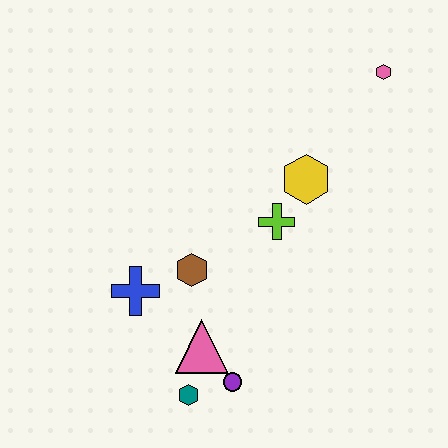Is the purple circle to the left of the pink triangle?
No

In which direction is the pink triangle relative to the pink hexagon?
The pink triangle is below the pink hexagon.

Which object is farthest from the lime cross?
The teal hexagon is farthest from the lime cross.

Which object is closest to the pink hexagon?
The yellow hexagon is closest to the pink hexagon.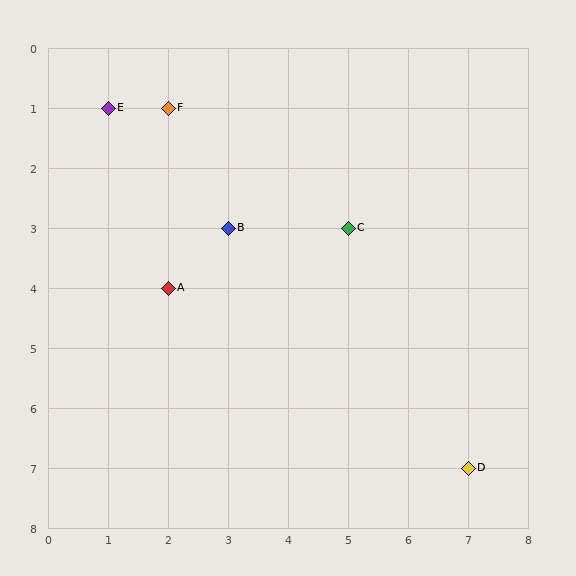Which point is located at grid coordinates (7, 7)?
Point D is at (7, 7).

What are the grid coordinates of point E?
Point E is at grid coordinates (1, 1).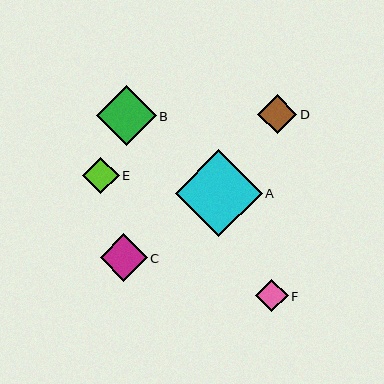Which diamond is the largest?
Diamond A is the largest with a size of approximately 87 pixels.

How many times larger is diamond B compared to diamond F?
Diamond B is approximately 1.8 times the size of diamond F.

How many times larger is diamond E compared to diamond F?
Diamond E is approximately 1.1 times the size of diamond F.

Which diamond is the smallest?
Diamond F is the smallest with a size of approximately 32 pixels.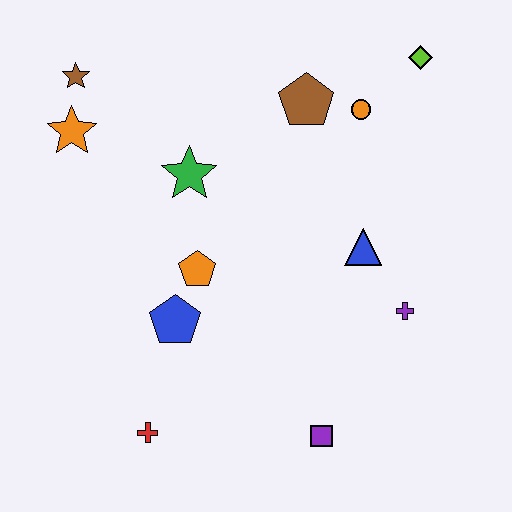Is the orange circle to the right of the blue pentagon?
Yes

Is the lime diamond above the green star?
Yes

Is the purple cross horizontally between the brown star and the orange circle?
No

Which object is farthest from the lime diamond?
The red cross is farthest from the lime diamond.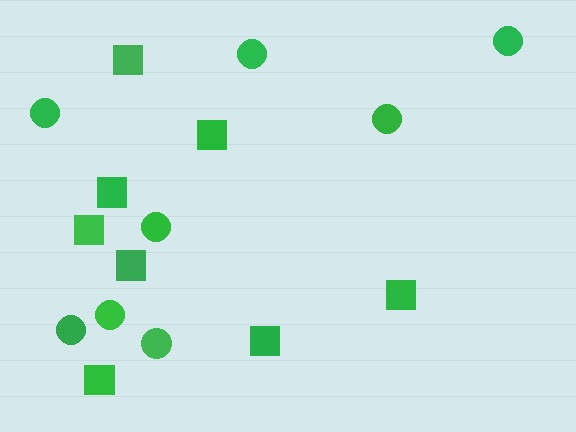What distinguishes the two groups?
There are 2 groups: one group of squares (8) and one group of circles (8).